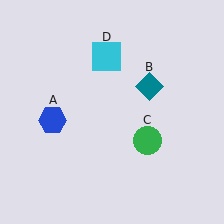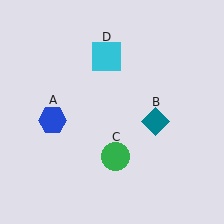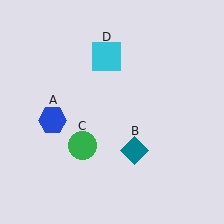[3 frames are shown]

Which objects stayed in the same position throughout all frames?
Blue hexagon (object A) and cyan square (object D) remained stationary.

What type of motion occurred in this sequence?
The teal diamond (object B), green circle (object C) rotated clockwise around the center of the scene.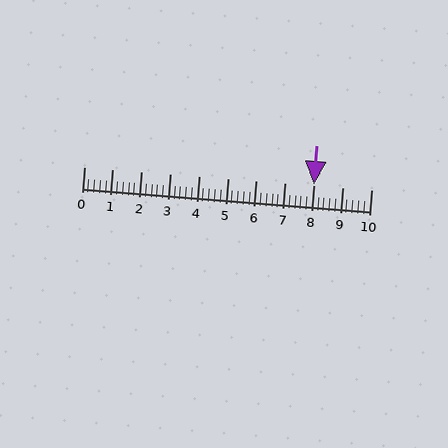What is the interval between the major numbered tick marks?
The major tick marks are spaced 1 units apart.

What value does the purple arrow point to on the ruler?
The purple arrow points to approximately 8.0.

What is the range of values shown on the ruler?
The ruler shows values from 0 to 10.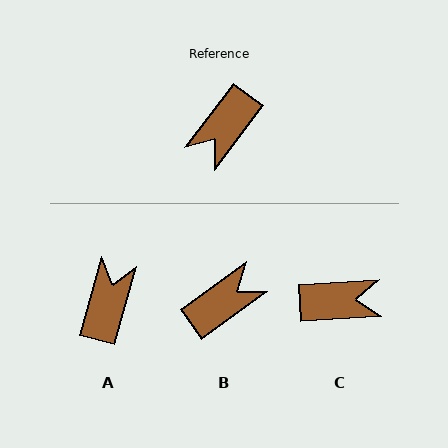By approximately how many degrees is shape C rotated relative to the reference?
Approximately 131 degrees counter-clockwise.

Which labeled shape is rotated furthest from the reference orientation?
B, about 163 degrees away.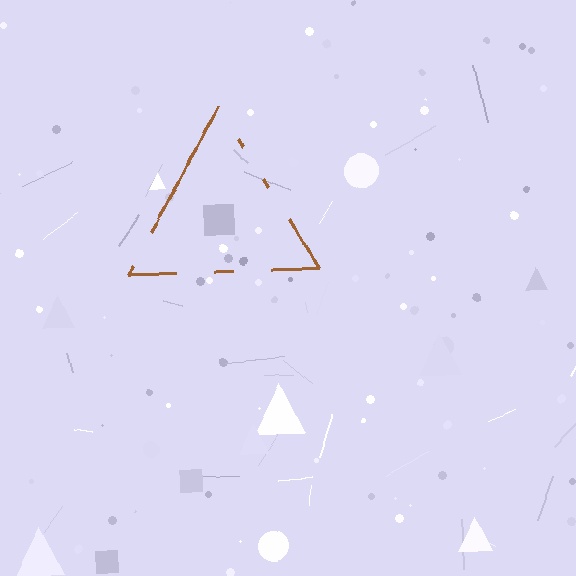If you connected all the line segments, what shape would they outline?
They would outline a triangle.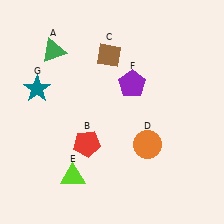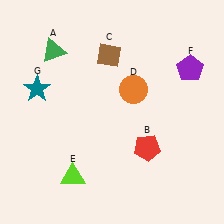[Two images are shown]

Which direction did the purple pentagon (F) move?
The purple pentagon (F) moved right.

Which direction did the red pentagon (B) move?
The red pentagon (B) moved right.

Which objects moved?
The objects that moved are: the red pentagon (B), the orange circle (D), the purple pentagon (F).